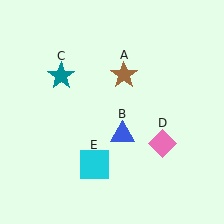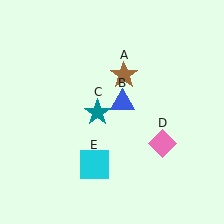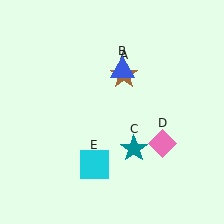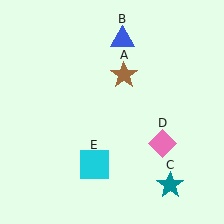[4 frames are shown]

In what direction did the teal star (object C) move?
The teal star (object C) moved down and to the right.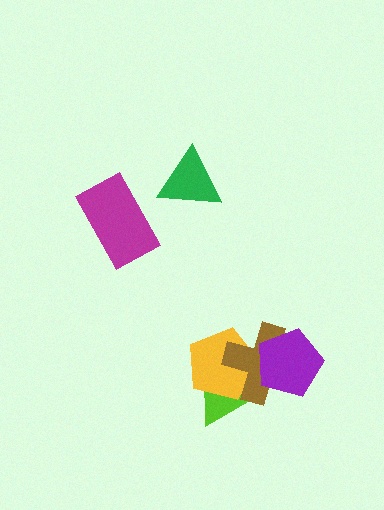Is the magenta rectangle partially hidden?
No, no other shape covers it.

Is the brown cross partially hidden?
Yes, it is partially covered by another shape.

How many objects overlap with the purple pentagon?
1 object overlaps with the purple pentagon.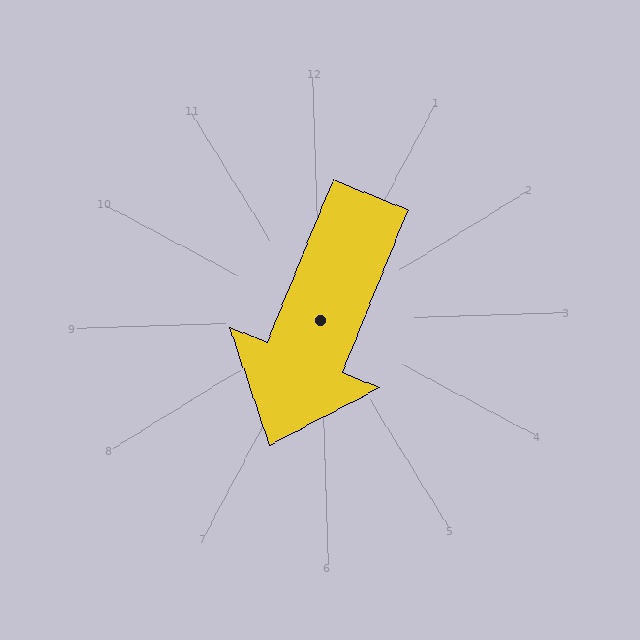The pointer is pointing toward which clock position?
Roughly 7 o'clock.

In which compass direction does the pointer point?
Southwest.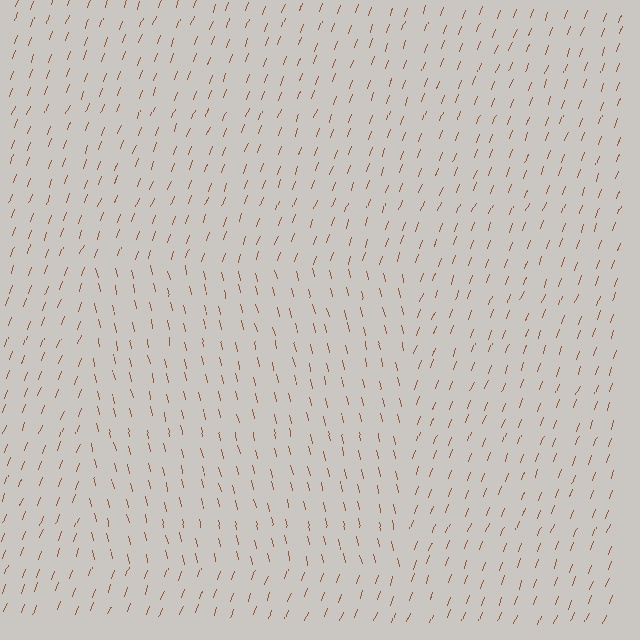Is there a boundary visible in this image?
Yes, there is a texture boundary formed by a change in line orientation.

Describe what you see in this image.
The image is filled with small brown line segments. A rectangle region in the image has lines oriented differently from the surrounding lines, creating a visible texture boundary.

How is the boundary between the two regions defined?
The boundary is defined purely by a change in line orientation (approximately 33 degrees difference). All lines are the same color and thickness.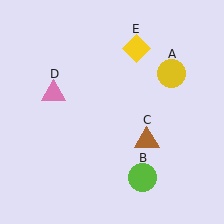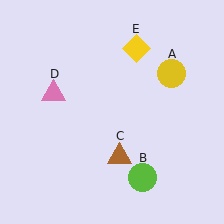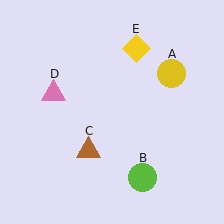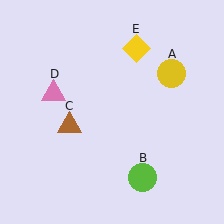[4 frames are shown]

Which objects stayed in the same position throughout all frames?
Yellow circle (object A) and lime circle (object B) and pink triangle (object D) and yellow diamond (object E) remained stationary.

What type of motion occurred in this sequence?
The brown triangle (object C) rotated clockwise around the center of the scene.